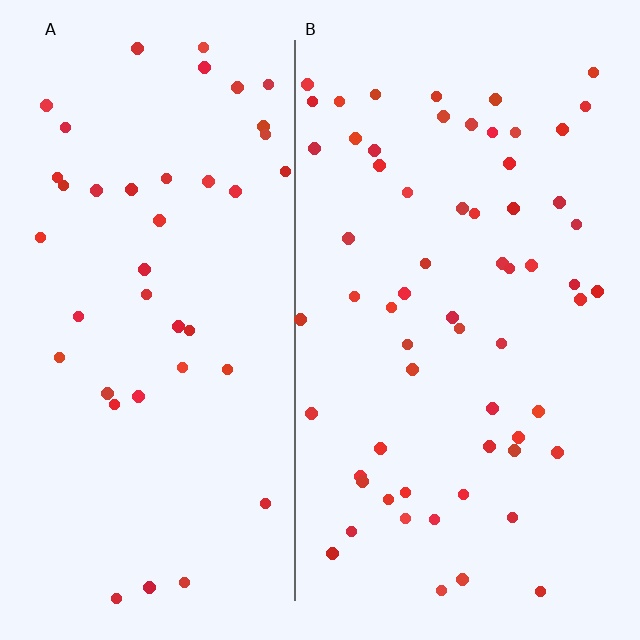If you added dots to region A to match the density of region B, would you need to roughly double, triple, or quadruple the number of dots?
Approximately double.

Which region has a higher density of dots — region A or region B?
B (the right).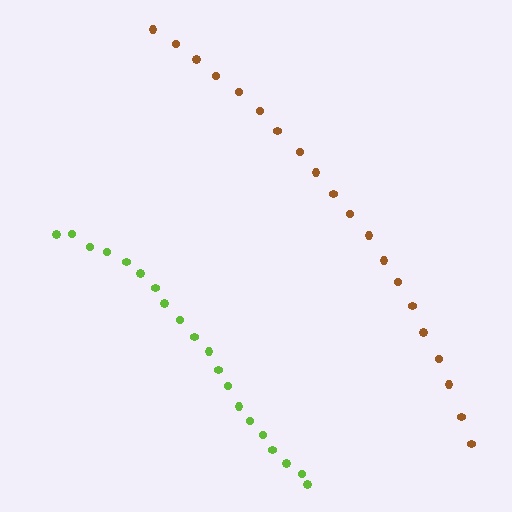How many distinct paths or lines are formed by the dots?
There are 2 distinct paths.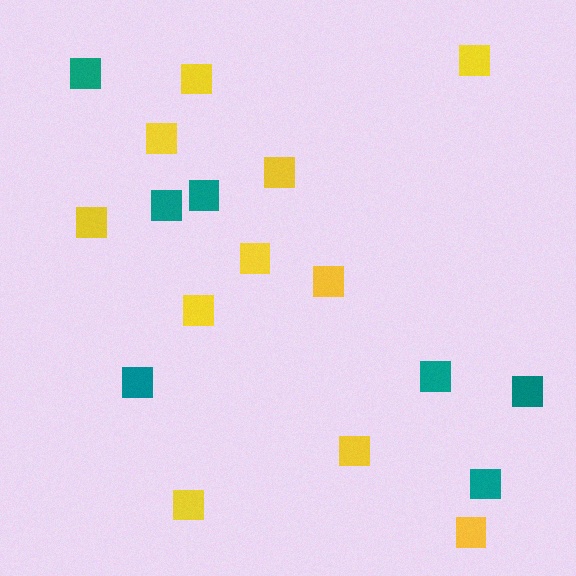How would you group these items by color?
There are 2 groups: one group of teal squares (7) and one group of yellow squares (11).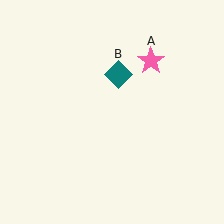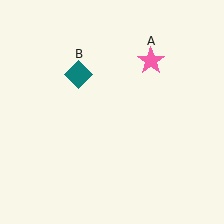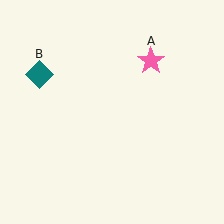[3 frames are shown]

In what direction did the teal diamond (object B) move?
The teal diamond (object B) moved left.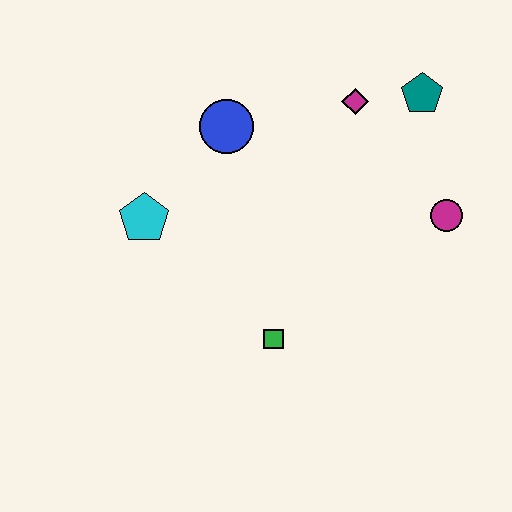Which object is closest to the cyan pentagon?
The blue circle is closest to the cyan pentagon.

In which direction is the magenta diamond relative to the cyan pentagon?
The magenta diamond is to the right of the cyan pentagon.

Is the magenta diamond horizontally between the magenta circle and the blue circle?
Yes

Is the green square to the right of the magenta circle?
No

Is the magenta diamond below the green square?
No